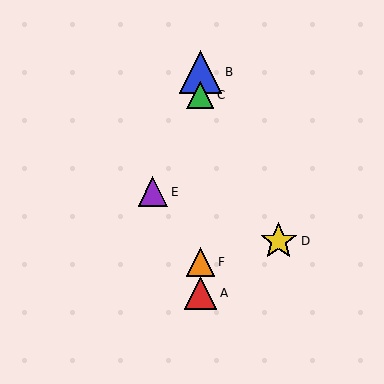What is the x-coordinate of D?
Object D is at x≈279.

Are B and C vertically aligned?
Yes, both are at x≈200.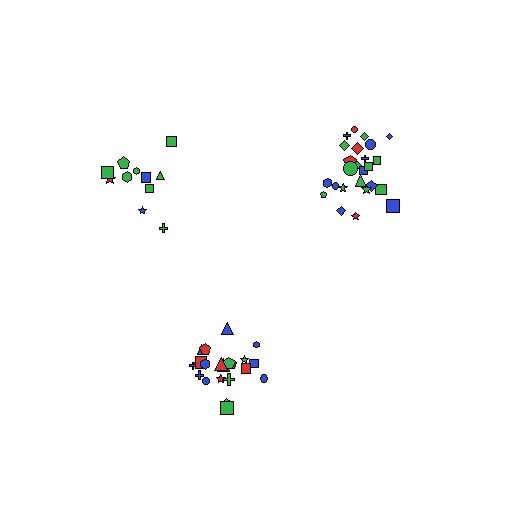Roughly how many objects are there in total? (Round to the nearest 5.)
Roughly 60 objects in total.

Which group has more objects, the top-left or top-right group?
The top-right group.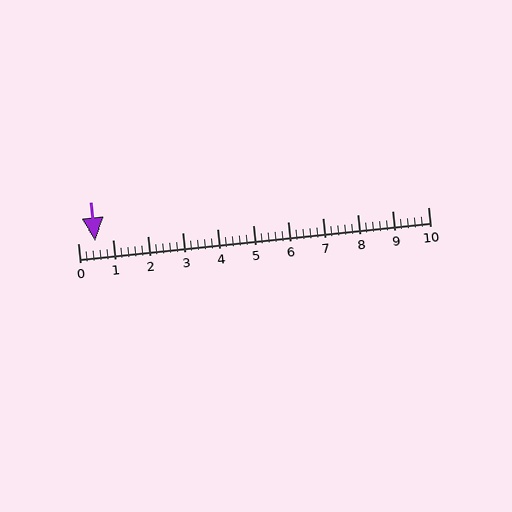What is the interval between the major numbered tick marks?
The major tick marks are spaced 1 units apart.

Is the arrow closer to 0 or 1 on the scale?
The arrow is closer to 1.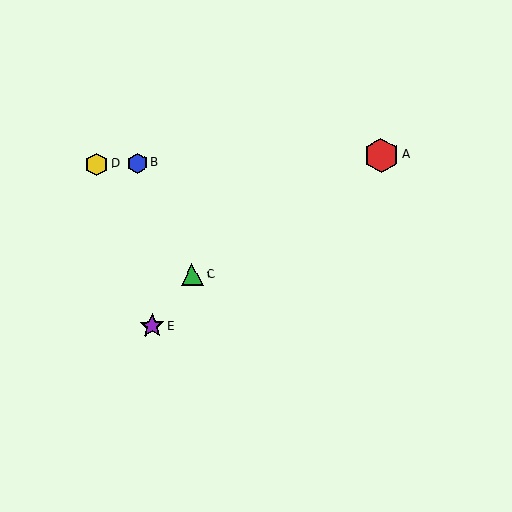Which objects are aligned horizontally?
Objects A, B, D are aligned horizontally.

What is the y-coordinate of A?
Object A is at y≈155.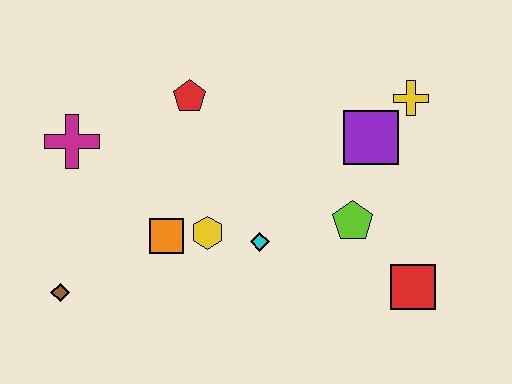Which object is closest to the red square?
The lime pentagon is closest to the red square.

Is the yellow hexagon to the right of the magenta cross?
Yes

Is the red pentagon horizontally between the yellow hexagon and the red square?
No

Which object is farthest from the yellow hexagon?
The yellow cross is farthest from the yellow hexagon.